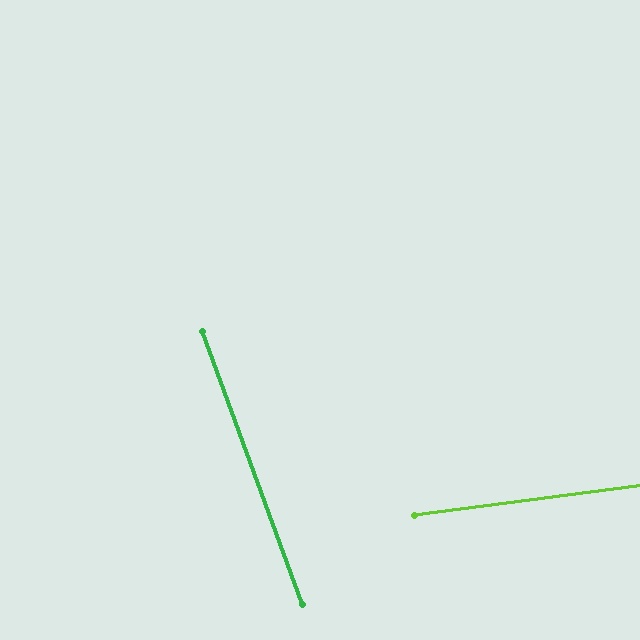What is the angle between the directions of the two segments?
Approximately 77 degrees.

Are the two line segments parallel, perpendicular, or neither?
Neither parallel nor perpendicular — they differ by about 77°.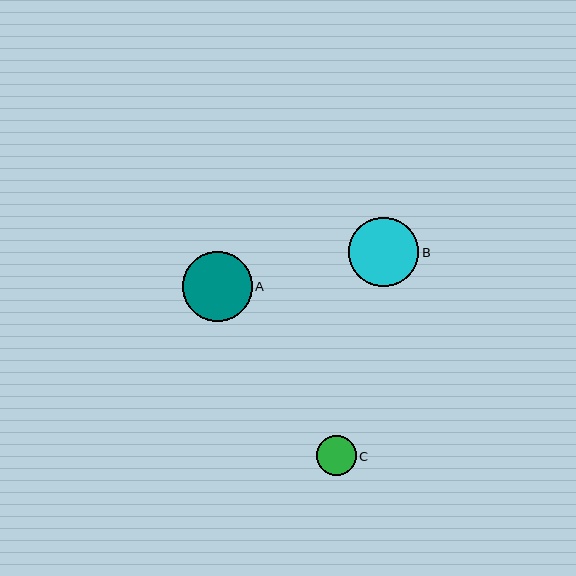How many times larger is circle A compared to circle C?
Circle A is approximately 1.7 times the size of circle C.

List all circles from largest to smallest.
From largest to smallest: A, B, C.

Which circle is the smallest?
Circle C is the smallest with a size of approximately 40 pixels.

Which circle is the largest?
Circle A is the largest with a size of approximately 70 pixels.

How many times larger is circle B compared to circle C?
Circle B is approximately 1.7 times the size of circle C.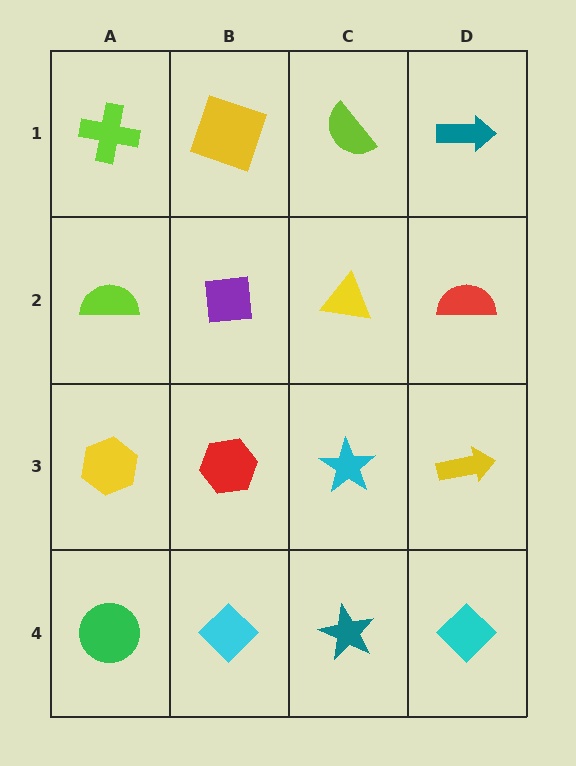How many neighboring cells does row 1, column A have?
2.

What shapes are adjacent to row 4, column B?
A red hexagon (row 3, column B), a green circle (row 4, column A), a teal star (row 4, column C).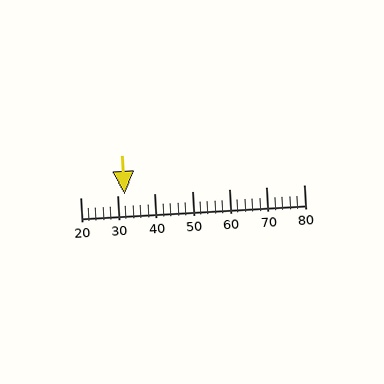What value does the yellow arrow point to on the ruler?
The yellow arrow points to approximately 32.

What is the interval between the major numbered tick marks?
The major tick marks are spaced 10 units apart.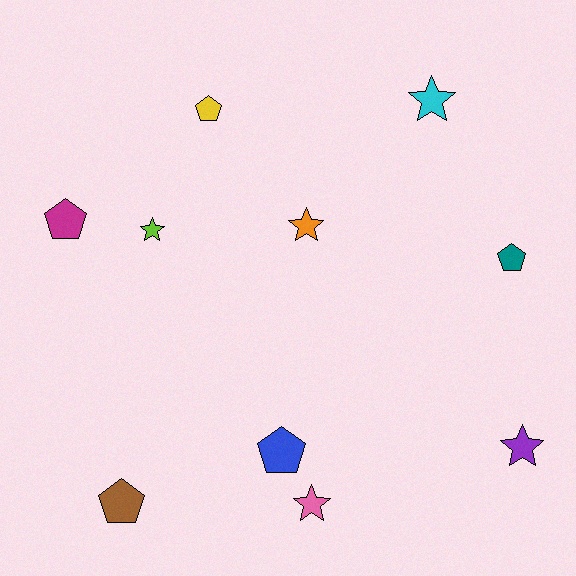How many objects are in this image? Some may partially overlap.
There are 10 objects.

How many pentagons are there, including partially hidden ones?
There are 5 pentagons.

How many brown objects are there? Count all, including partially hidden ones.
There is 1 brown object.